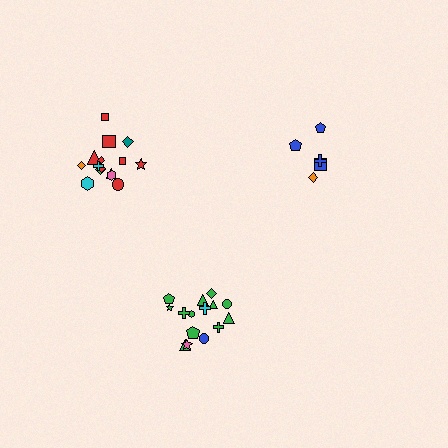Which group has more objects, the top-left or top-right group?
The top-left group.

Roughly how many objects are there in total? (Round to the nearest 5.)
Roughly 35 objects in total.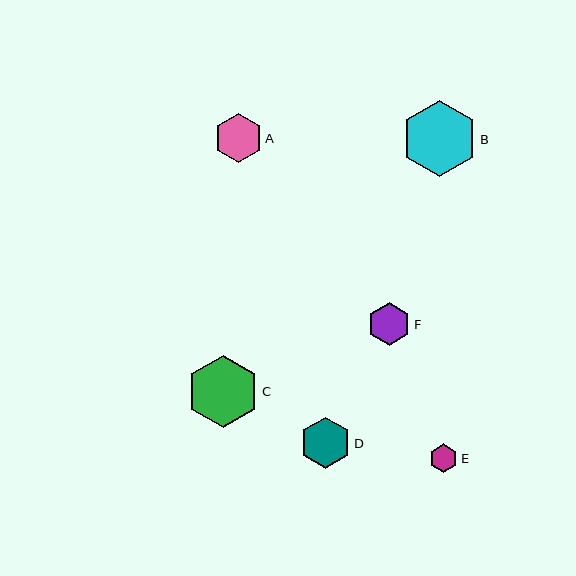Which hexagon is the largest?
Hexagon B is the largest with a size of approximately 76 pixels.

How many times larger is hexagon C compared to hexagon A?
Hexagon C is approximately 1.5 times the size of hexagon A.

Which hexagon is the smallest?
Hexagon E is the smallest with a size of approximately 29 pixels.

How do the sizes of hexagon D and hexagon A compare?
Hexagon D and hexagon A are approximately the same size.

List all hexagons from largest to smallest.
From largest to smallest: B, C, D, A, F, E.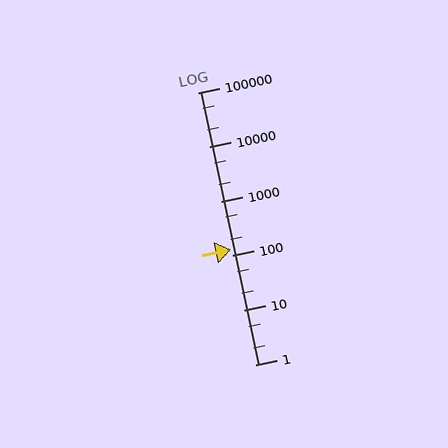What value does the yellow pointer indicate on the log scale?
The pointer indicates approximately 130.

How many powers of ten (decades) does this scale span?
The scale spans 5 decades, from 1 to 100000.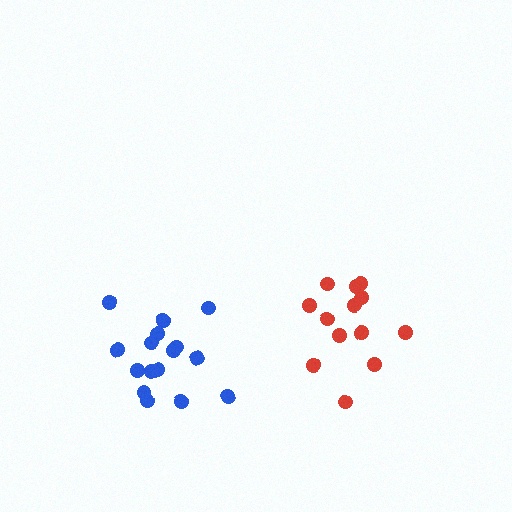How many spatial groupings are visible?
There are 2 spatial groupings.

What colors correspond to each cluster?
The clusters are colored: red, blue.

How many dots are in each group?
Group 1: 13 dots, Group 2: 16 dots (29 total).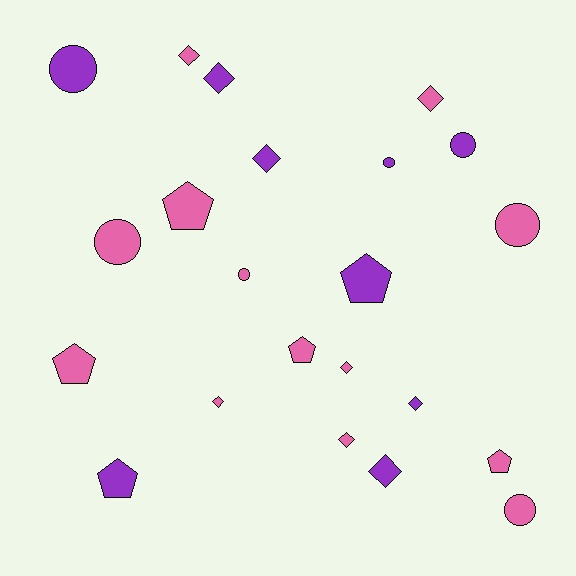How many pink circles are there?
There are 4 pink circles.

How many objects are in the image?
There are 22 objects.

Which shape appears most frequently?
Diamond, with 9 objects.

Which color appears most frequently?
Pink, with 13 objects.